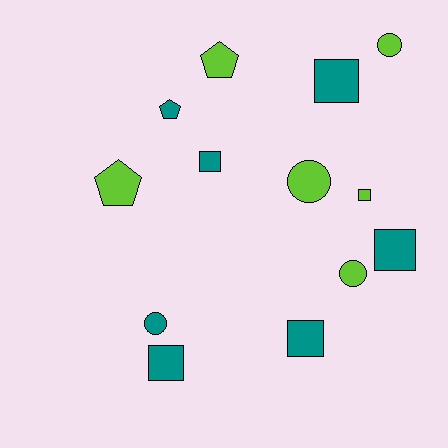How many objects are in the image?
There are 13 objects.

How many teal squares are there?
There are 5 teal squares.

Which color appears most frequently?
Teal, with 7 objects.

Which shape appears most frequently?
Square, with 6 objects.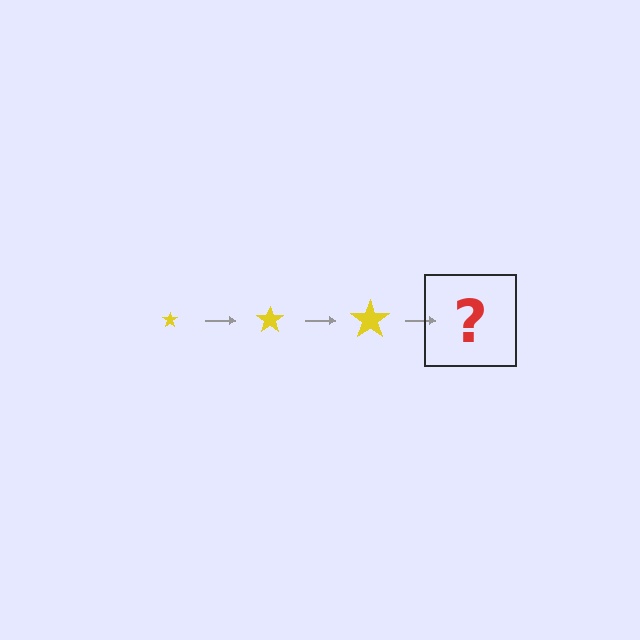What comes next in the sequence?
The next element should be a yellow star, larger than the previous one.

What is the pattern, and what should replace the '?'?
The pattern is that the star gets progressively larger each step. The '?' should be a yellow star, larger than the previous one.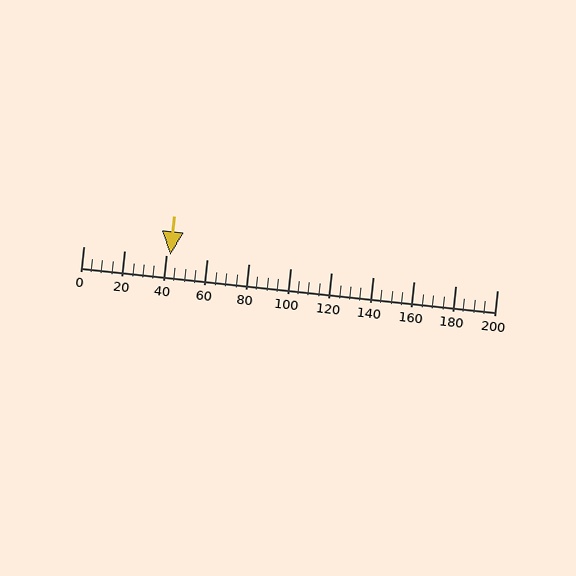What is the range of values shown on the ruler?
The ruler shows values from 0 to 200.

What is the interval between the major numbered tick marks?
The major tick marks are spaced 20 units apart.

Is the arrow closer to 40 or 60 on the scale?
The arrow is closer to 40.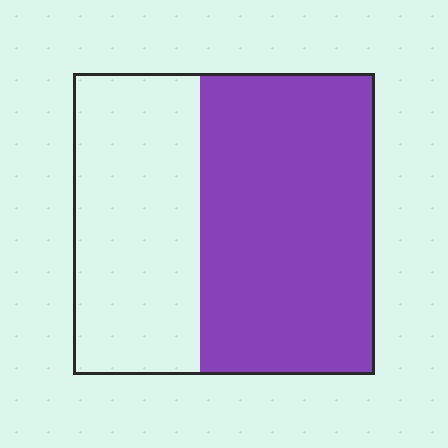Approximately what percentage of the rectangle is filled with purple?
Approximately 60%.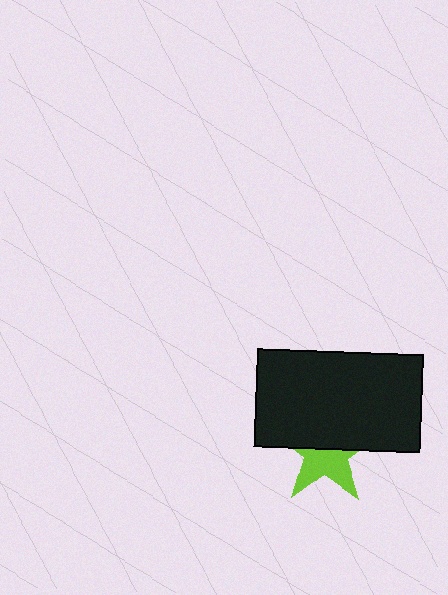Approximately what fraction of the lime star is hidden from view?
Roughly 50% of the lime star is hidden behind the black rectangle.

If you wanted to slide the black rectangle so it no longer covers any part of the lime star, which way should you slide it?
Slide it up — that is the most direct way to separate the two shapes.